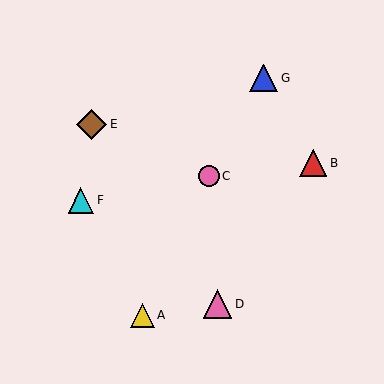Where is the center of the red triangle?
The center of the red triangle is at (313, 163).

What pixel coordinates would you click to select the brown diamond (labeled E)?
Click at (92, 125) to select the brown diamond E.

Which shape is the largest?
The brown diamond (labeled E) is the largest.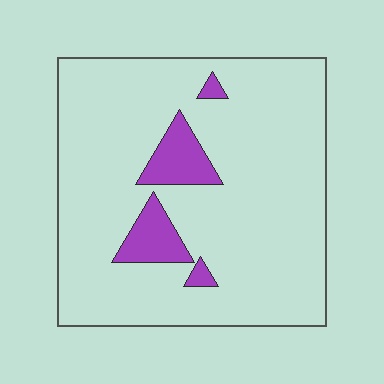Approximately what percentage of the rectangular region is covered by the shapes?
Approximately 10%.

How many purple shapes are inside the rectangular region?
4.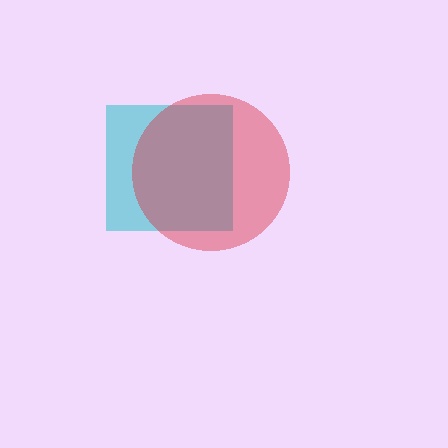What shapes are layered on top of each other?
The layered shapes are: a cyan square, a red circle.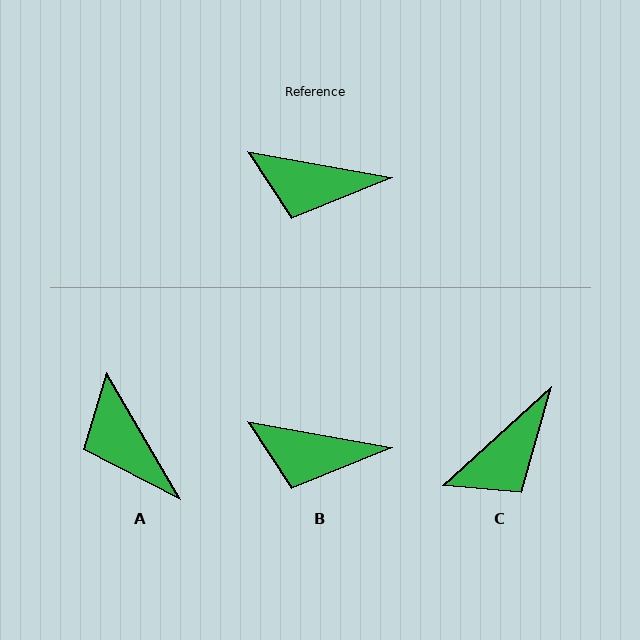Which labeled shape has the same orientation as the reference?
B.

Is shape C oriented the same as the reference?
No, it is off by about 52 degrees.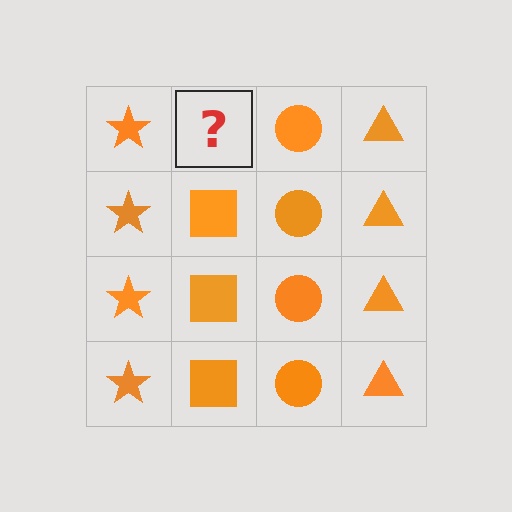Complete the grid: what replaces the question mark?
The question mark should be replaced with an orange square.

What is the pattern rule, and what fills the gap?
The rule is that each column has a consistent shape. The gap should be filled with an orange square.